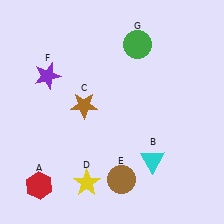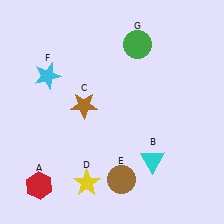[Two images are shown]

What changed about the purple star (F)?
In Image 1, F is purple. In Image 2, it changed to cyan.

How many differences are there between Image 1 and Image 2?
There is 1 difference between the two images.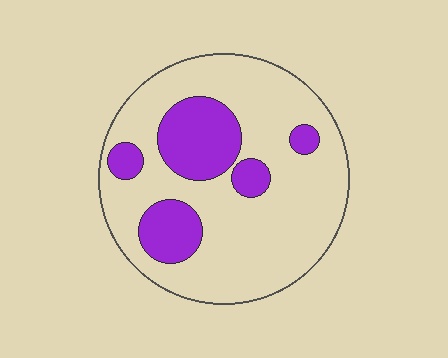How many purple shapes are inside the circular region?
5.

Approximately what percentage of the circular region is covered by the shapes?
Approximately 25%.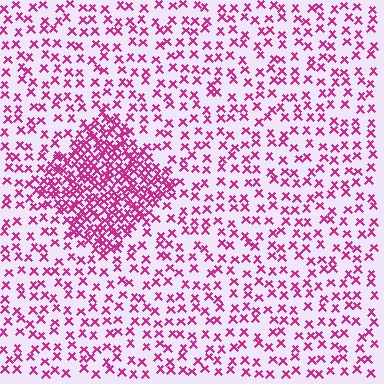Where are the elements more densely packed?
The elements are more densely packed inside the diamond boundary.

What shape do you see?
I see a diamond.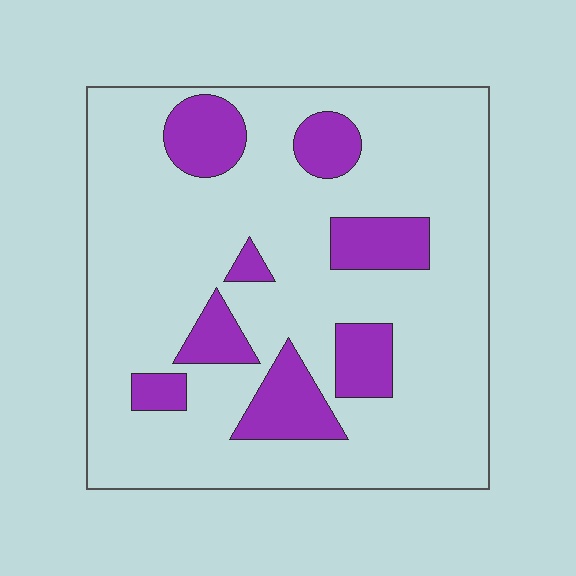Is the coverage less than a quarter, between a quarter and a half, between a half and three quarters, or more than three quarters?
Less than a quarter.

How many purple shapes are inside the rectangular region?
8.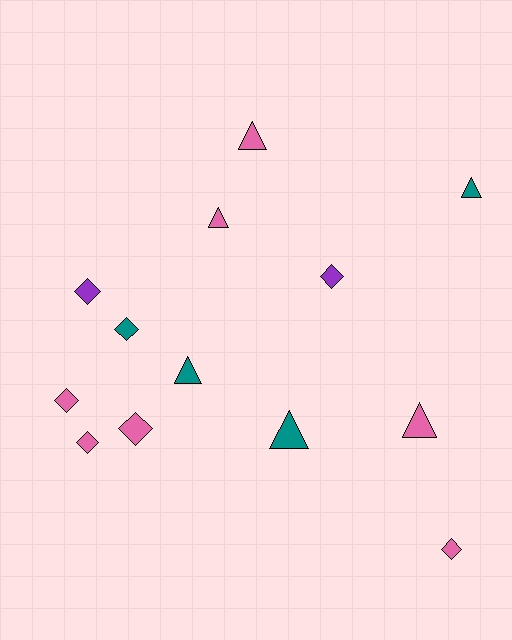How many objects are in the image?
There are 13 objects.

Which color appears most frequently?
Pink, with 7 objects.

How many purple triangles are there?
There are no purple triangles.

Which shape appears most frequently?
Diamond, with 7 objects.